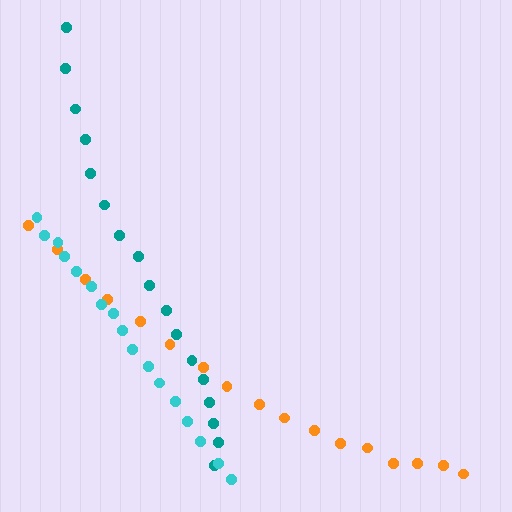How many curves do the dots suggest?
There are 3 distinct paths.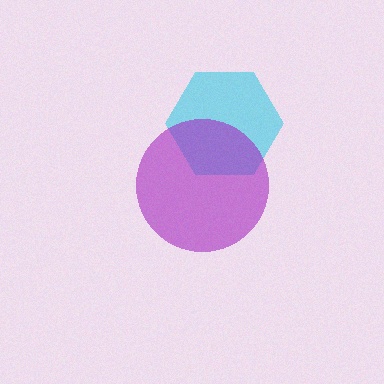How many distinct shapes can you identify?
There are 2 distinct shapes: a cyan hexagon, a purple circle.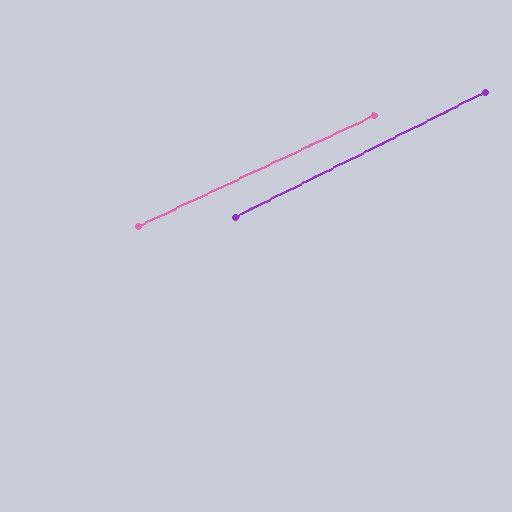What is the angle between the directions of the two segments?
Approximately 1 degree.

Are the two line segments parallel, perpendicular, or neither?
Parallel — their directions differ by only 1.3°.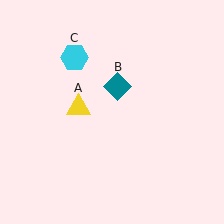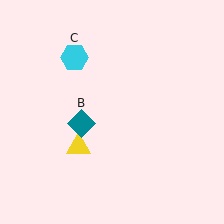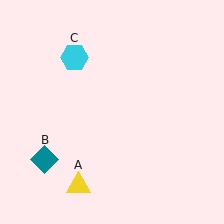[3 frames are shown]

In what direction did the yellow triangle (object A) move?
The yellow triangle (object A) moved down.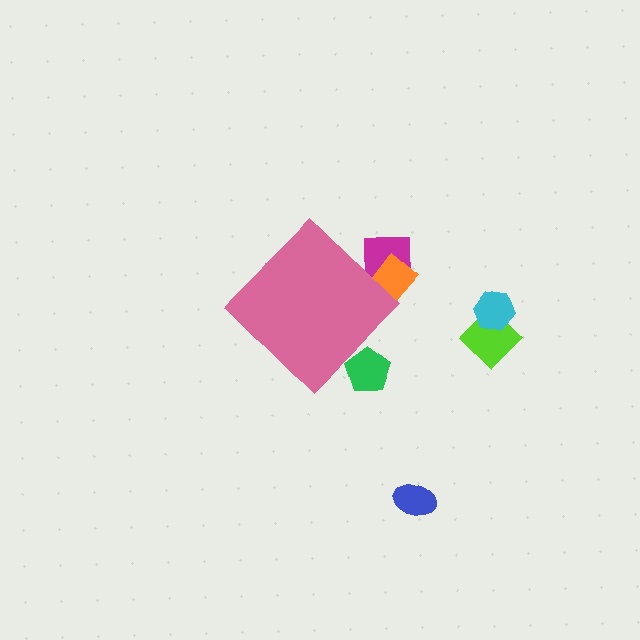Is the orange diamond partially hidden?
Yes, the orange diamond is partially hidden behind the pink diamond.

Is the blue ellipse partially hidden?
No, the blue ellipse is fully visible.